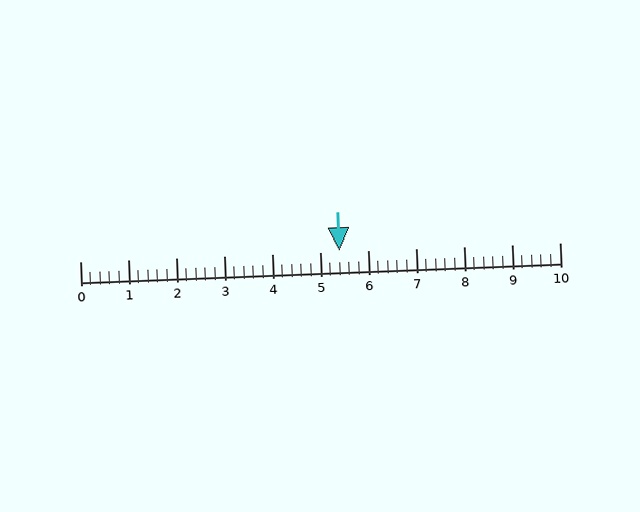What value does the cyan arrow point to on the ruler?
The cyan arrow points to approximately 5.4.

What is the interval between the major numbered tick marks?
The major tick marks are spaced 1 units apart.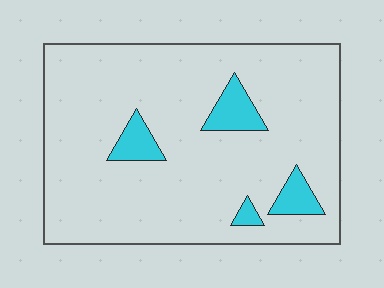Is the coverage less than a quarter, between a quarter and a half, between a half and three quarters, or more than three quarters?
Less than a quarter.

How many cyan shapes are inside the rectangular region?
4.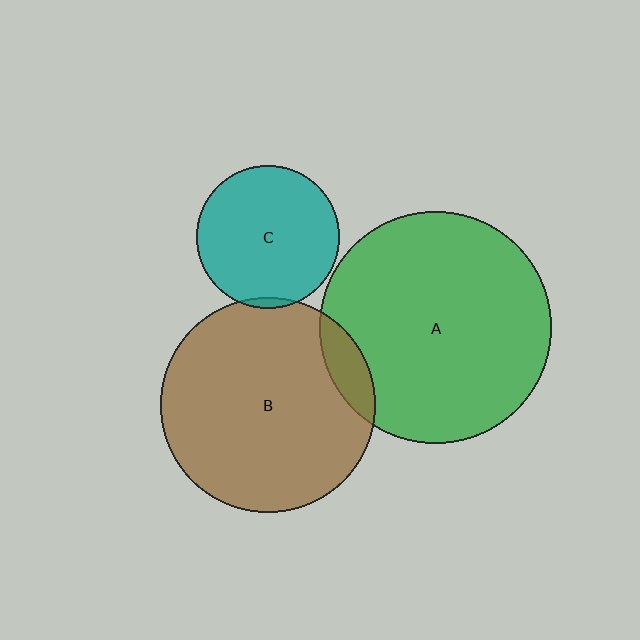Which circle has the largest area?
Circle A (green).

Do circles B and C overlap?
Yes.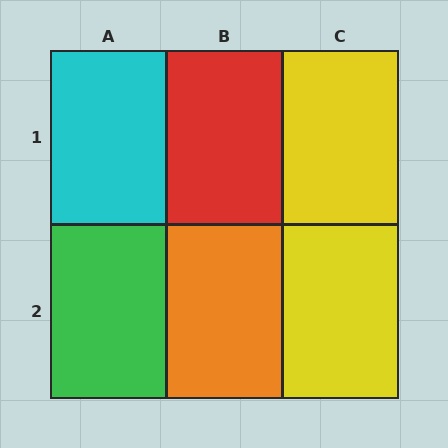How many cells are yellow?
2 cells are yellow.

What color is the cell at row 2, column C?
Yellow.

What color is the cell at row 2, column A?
Green.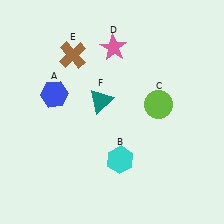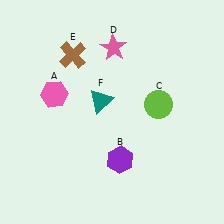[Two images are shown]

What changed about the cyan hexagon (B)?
In Image 1, B is cyan. In Image 2, it changed to purple.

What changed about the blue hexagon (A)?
In Image 1, A is blue. In Image 2, it changed to pink.